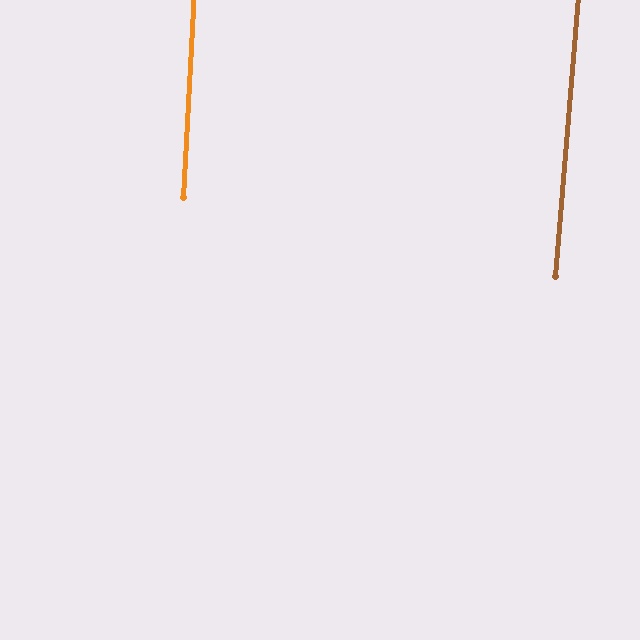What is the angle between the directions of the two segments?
Approximately 2 degrees.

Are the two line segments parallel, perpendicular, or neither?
Parallel — their directions differ by only 1.6°.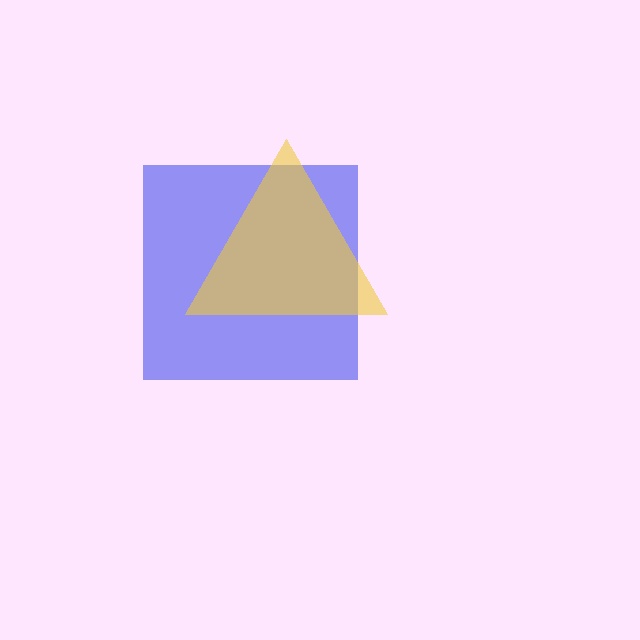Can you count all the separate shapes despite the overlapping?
Yes, there are 2 separate shapes.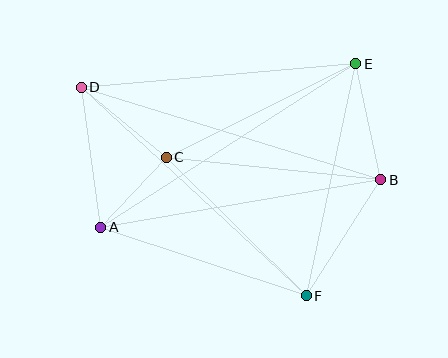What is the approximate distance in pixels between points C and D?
The distance between C and D is approximately 110 pixels.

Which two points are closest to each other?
Points A and C are closest to each other.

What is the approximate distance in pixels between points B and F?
The distance between B and F is approximately 138 pixels.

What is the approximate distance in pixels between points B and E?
The distance between B and E is approximately 119 pixels.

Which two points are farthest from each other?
Points B and D are farthest from each other.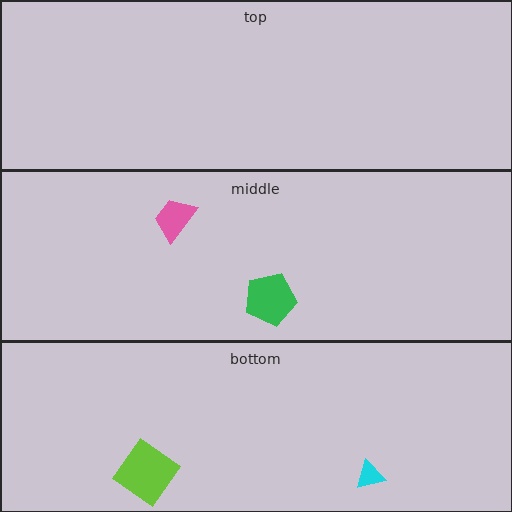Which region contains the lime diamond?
The bottom region.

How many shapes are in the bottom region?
2.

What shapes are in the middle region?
The pink trapezoid, the green pentagon.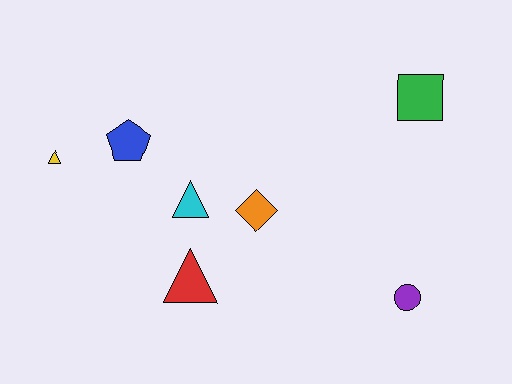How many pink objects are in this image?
There are no pink objects.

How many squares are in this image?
There is 1 square.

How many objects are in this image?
There are 7 objects.